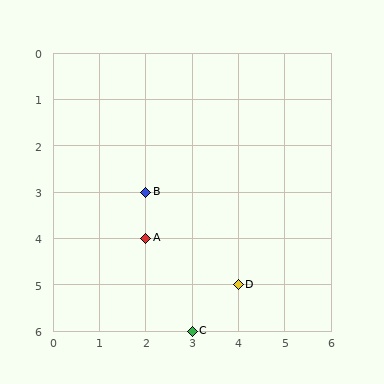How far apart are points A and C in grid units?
Points A and C are 1 column and 2 rows apart (about 2.2 grid units diagonally).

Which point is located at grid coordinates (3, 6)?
Point C is at (3, 6).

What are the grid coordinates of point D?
Point D is at grid coordinates (4, 5).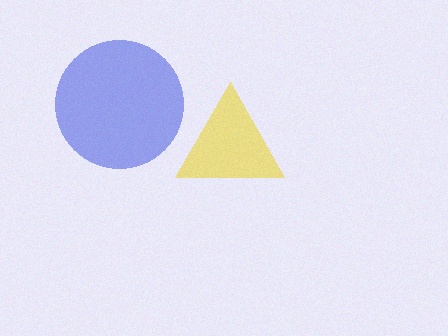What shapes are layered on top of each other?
The layered shapes are: a blue circle, a yellow triangle.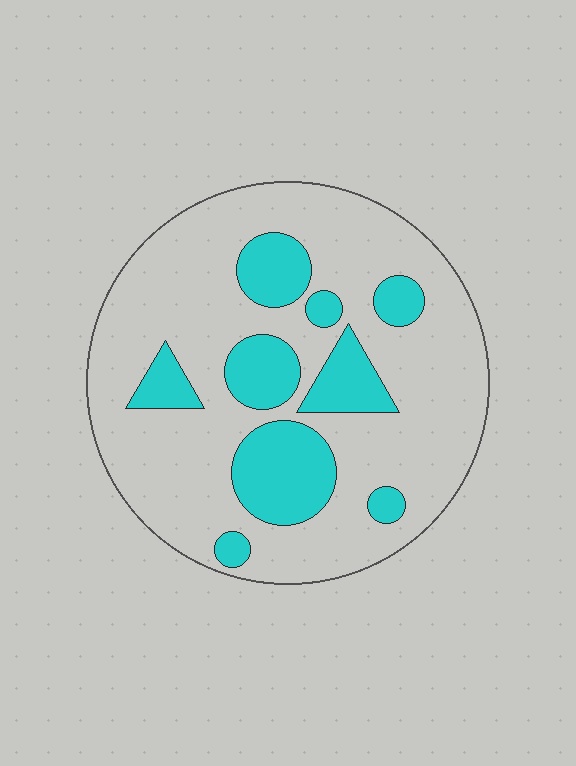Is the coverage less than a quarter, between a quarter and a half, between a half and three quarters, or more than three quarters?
Less than a quarter.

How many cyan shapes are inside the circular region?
9.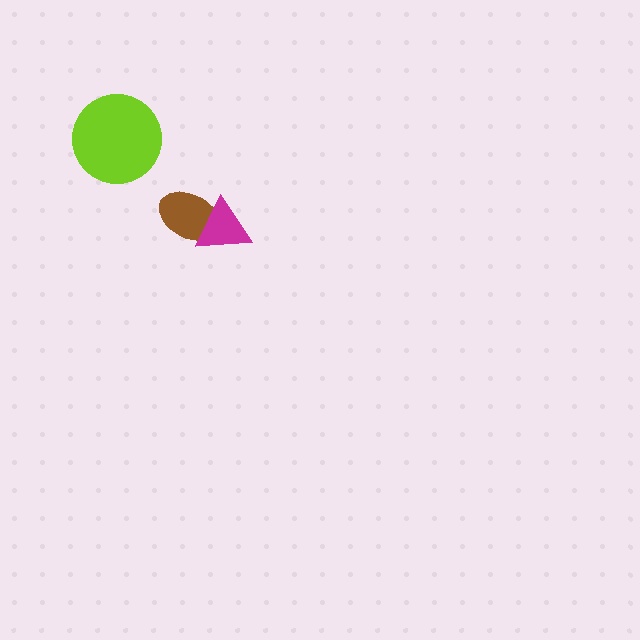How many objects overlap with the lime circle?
0 objects overlap with the lime circle.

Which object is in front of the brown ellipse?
The magenta triangle is in front of the brown ellipse.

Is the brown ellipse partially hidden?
Yes, it is partially covered by another shape.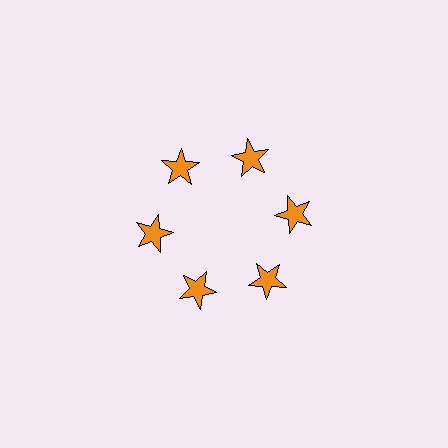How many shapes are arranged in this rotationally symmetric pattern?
There are 6 shapes, arranged in 6 groups of 1.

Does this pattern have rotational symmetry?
Yes, this pattern has 6-fold rotational symmetry. It looks the same after rotating 60 degrees around the center.